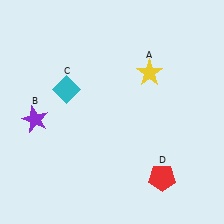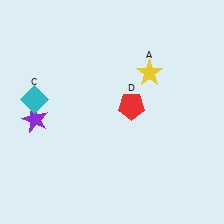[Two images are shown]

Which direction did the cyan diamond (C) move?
The cyan diamond (C) moved left.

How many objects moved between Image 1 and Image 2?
2 objects moved between the two images.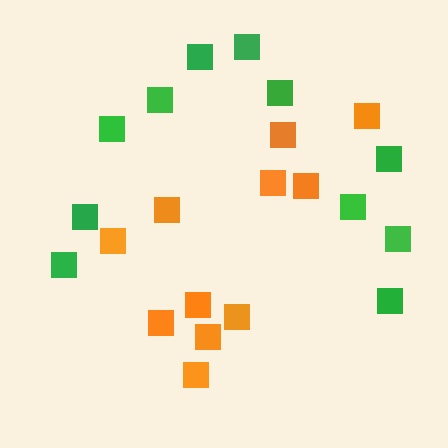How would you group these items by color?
There are 2 groups: one group of orange squares (11) and one group of green squares (11).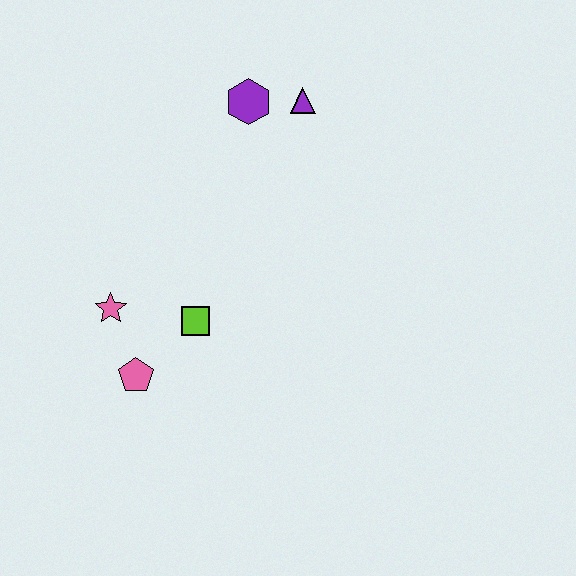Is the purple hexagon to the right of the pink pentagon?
Yes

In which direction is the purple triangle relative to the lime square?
The purple triangle is above the lime square.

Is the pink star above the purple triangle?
No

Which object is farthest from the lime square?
The purple triangle is farthest from the lime square.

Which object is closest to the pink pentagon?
The pink star is closest to the pink pentagon.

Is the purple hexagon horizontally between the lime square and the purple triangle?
Yes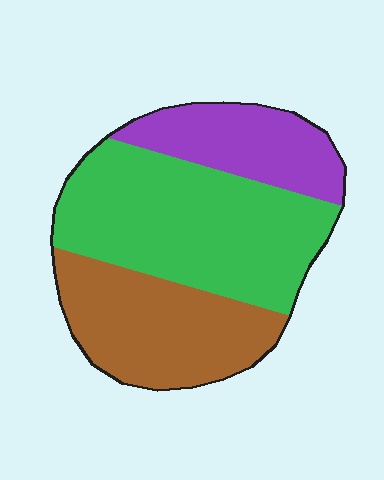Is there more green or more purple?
Green.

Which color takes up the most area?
Green, at roughly 50%.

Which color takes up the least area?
Purple, at roughly 20%.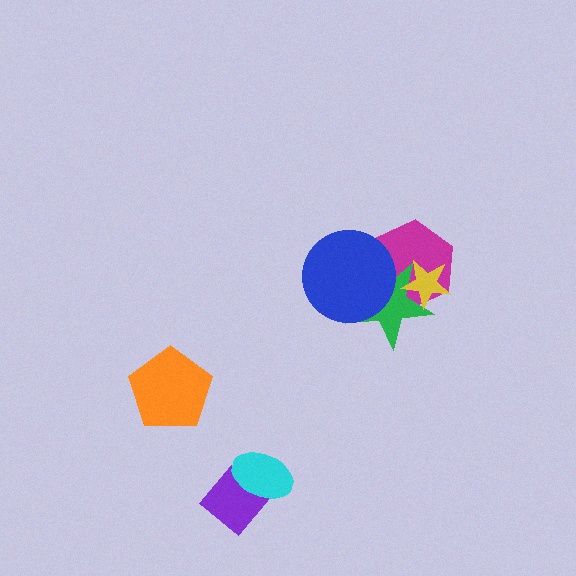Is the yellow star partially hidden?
No, no other shape covers it.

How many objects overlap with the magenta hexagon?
3 objects overlap with the magenta hexagon.